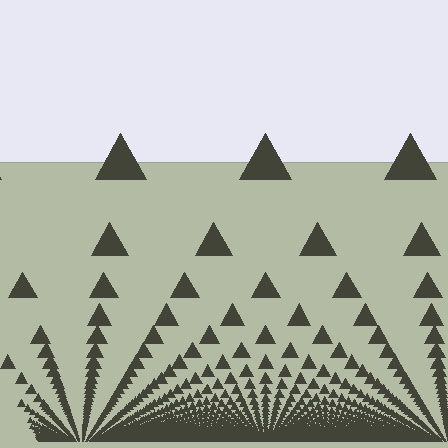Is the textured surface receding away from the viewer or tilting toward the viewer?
The surface appears to tilt toward the viewer. Texture elements get larger and sparser toward the top.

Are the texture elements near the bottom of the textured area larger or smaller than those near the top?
Smaller. The gradient is inverted — elements near the bottom are smaller and denser.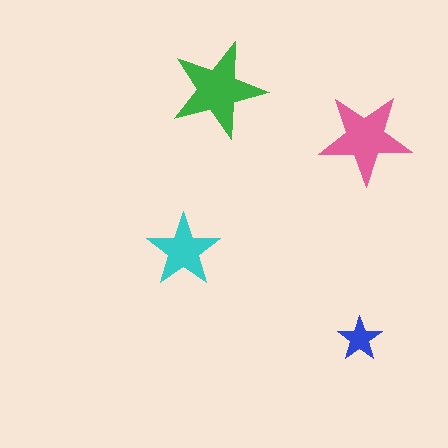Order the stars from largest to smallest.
the green one, the pink one, the cyan one, the blue one.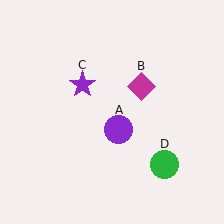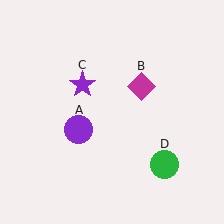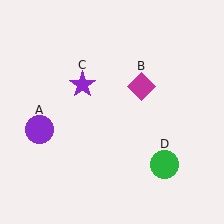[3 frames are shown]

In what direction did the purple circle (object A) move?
The purple circle (object A) moved left.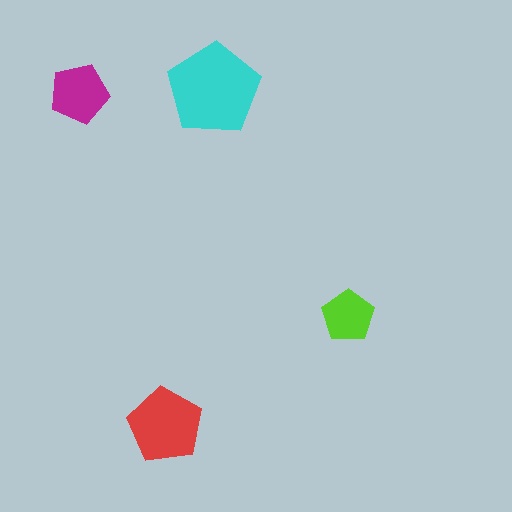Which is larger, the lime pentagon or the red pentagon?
The red one.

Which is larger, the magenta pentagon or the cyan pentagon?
The cyan one.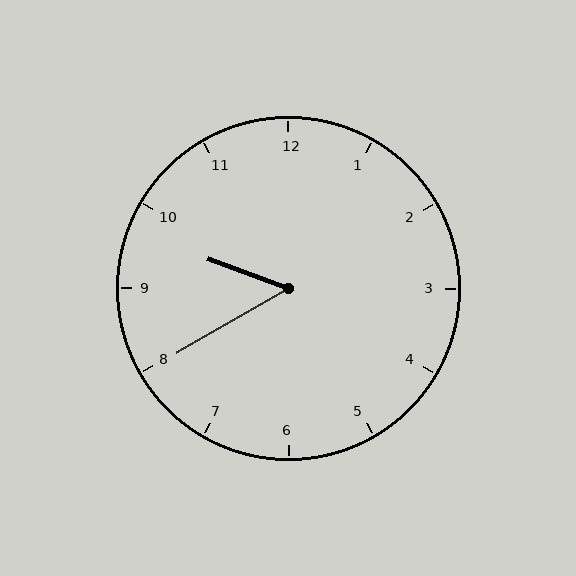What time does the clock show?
9:40.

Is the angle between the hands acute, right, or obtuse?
It is acute.